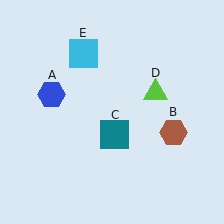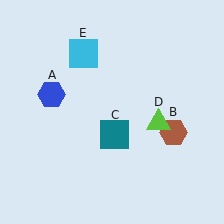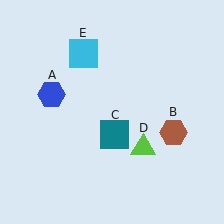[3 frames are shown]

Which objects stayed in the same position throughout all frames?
Blue hexagon (object A) and brown hexagon (object B) and teal square (object C) and cyan square (object E) remained stationary.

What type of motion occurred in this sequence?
The lime triangle (object D) rotated clockwise around the center of the scene.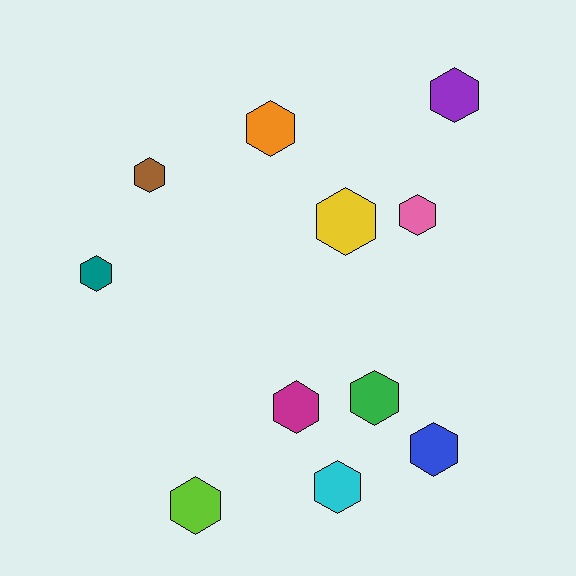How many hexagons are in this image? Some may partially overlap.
There are 11 hexagons.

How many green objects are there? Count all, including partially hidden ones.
There is 1 green object.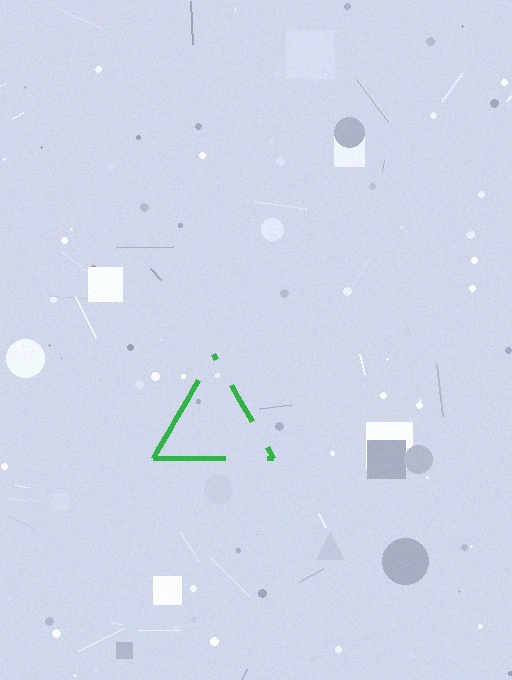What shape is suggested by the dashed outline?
The dashed outline suggests a triangle.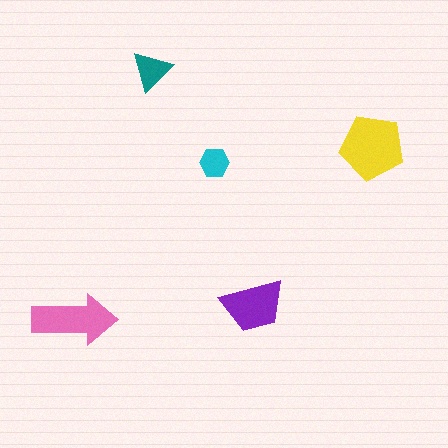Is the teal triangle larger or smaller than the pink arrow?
Smaller.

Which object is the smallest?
The cyan hexagon.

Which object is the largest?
The yellow pentagon.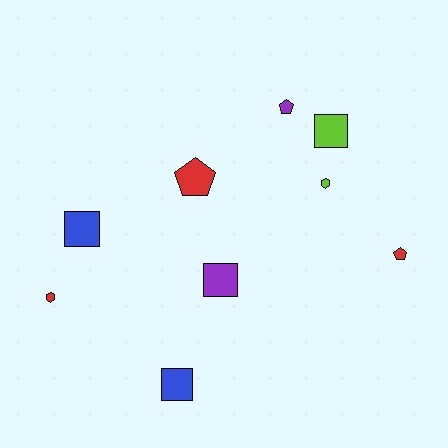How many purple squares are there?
There is 1 purple square.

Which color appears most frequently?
Red, with 3 objects.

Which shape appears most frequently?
Square, with 4 objects.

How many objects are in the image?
There are 9 objects.